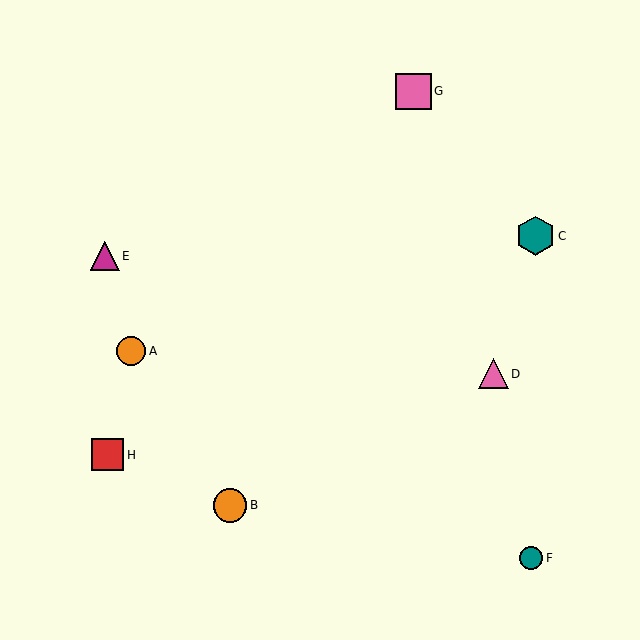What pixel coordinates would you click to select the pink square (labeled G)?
Click at (413, 91) to select the pink square G.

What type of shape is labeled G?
Shape G is a pink square.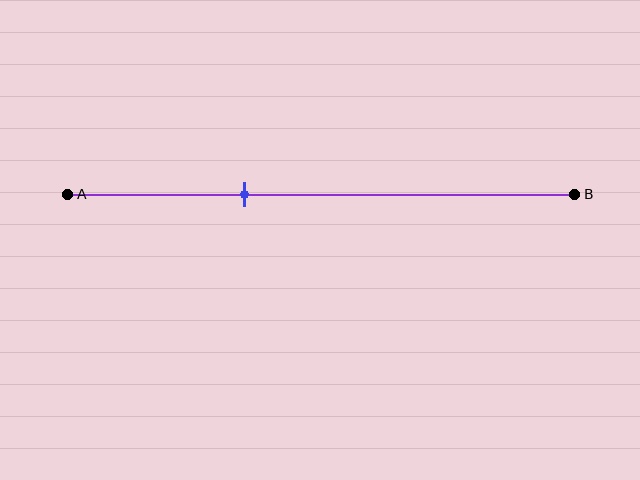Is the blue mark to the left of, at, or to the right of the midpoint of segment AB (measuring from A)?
The blue mark is to the left of the midpoint of segment AB.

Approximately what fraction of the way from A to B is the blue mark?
The blue mark is approximately 35% of the way from A to B.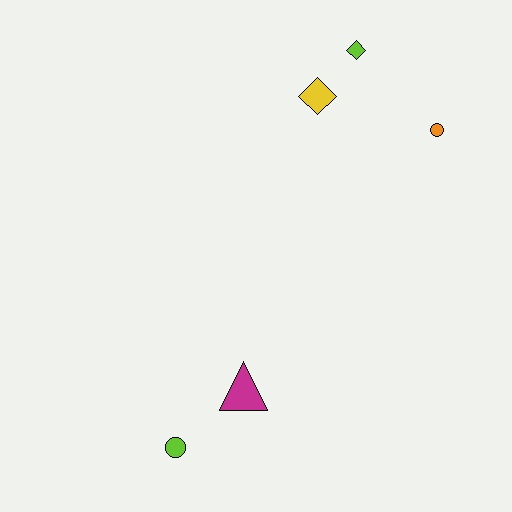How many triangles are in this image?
There is 1 triangle.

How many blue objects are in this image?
There are no blue objects.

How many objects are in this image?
There are 5 objects.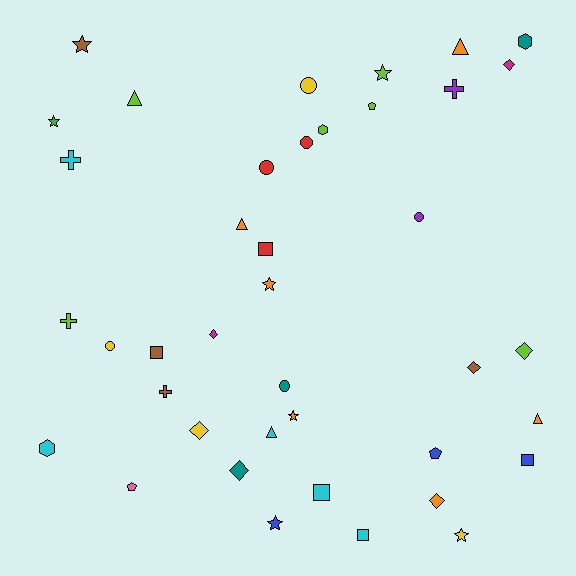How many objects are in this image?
There are 40 objects.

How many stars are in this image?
There are 7 stars.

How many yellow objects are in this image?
There are 4 yellow objects.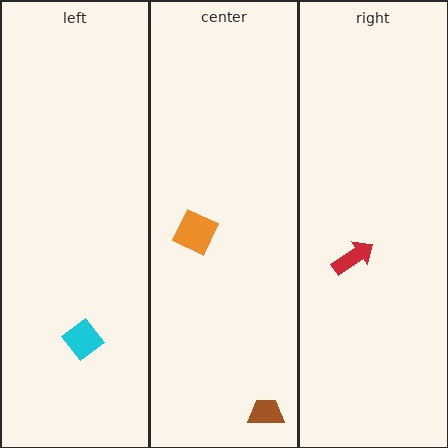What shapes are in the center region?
The orange diamond, the brown trapezoid.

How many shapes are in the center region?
2.